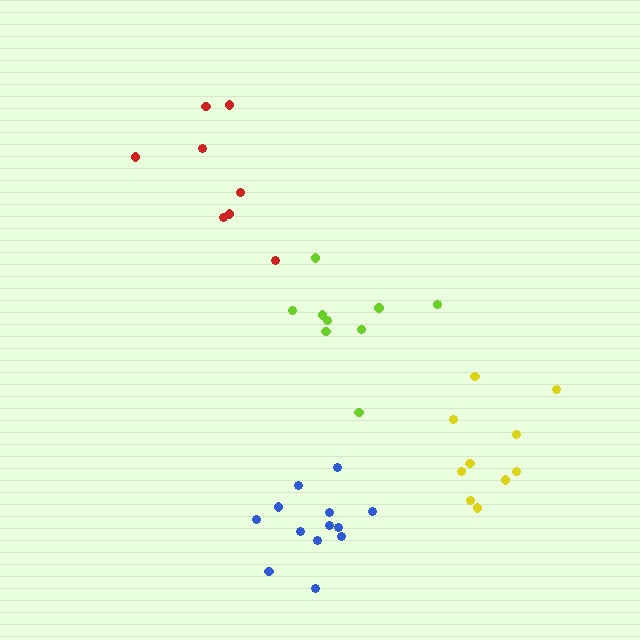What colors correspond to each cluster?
The clusters are colored: blue, lime, yellow, red.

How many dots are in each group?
Group 1: 13 dots, Group 2: 9 dots, Group 3: 10 dots, Group 4: 8 dots (40 total).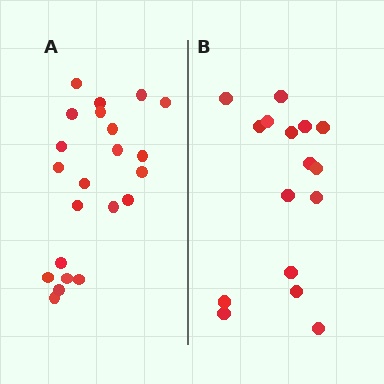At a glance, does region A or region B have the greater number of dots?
Region A (the left region) has more dots.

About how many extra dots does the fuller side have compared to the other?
Region A has about 6 more dots than region B.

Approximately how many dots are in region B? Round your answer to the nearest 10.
About 20 dots. (The exact count is 16, which rounds to 20.)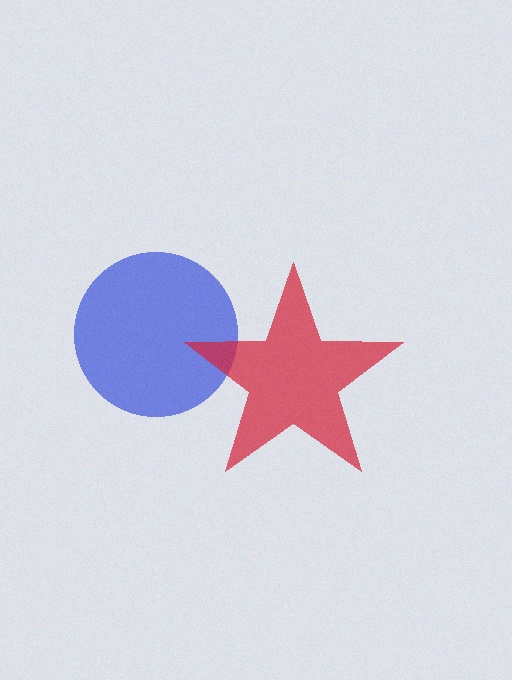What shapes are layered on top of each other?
The layered shapes are: a blue circle, a red star.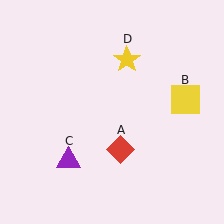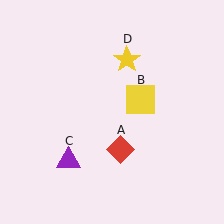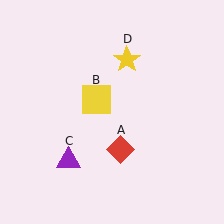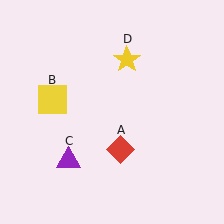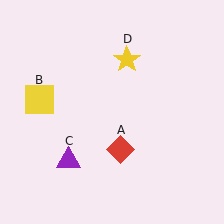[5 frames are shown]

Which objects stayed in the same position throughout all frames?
Red diamond (object A) and purple triangle (object C) and yellow star (object D) remained stationary.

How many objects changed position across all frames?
1 object changed position: yellow square (object B).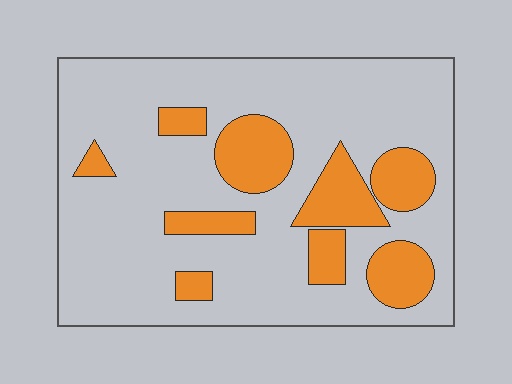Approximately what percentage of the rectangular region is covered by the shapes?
Approximately 25%.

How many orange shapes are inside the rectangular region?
9.